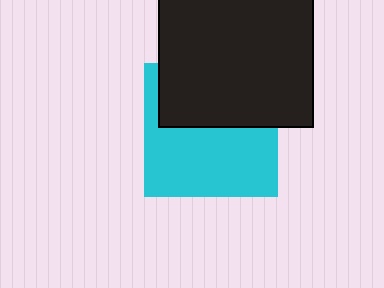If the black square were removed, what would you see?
You would see the complete cyan square.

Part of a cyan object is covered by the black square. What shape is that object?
It is a square.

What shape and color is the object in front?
The object in front is a black square.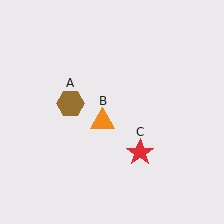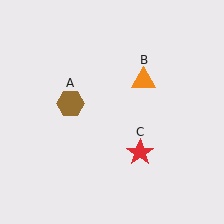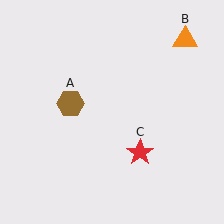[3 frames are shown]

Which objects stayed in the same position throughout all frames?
Brown hexagon (object A) and red star (object C) remained stationary.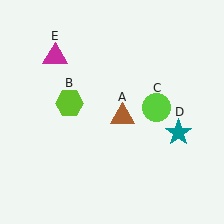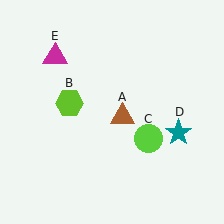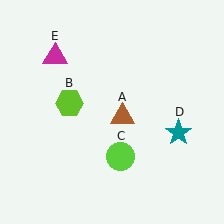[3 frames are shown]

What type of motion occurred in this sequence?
The lime circle (object C) rotated clockwise around the center of the scene.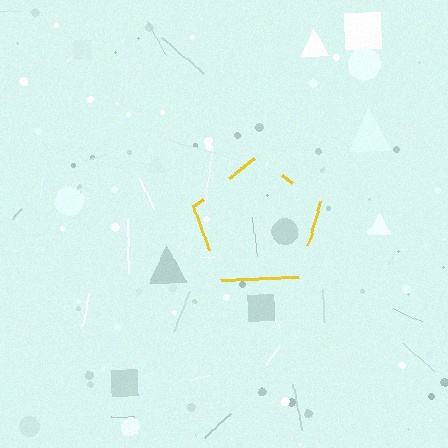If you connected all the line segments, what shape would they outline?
They would outline a pentagon.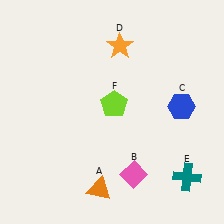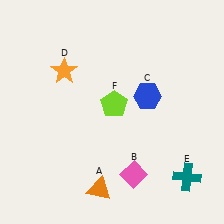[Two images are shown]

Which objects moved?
The objects that moved are: the blue hexagon (C), the orange star (D).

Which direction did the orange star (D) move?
The orange star (D) moved left.